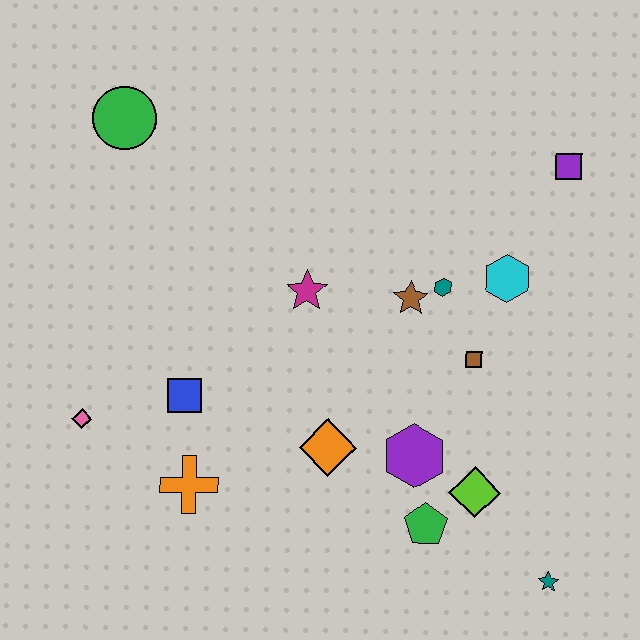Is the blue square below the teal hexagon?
Yes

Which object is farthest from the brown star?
The pink diamond is farthest from the brown star.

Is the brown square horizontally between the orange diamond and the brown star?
No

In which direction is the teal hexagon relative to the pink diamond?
The teal hexagon is to the right of the pink diamond.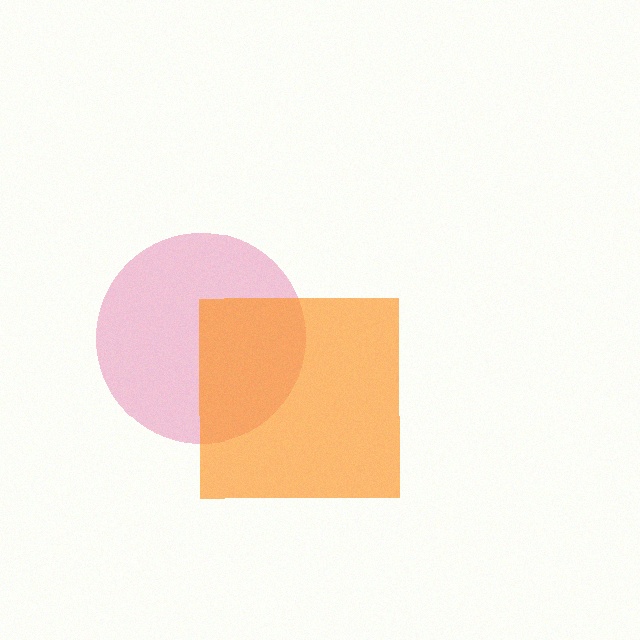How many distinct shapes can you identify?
There are 2 distinct shapes: a pink circle, an orange square.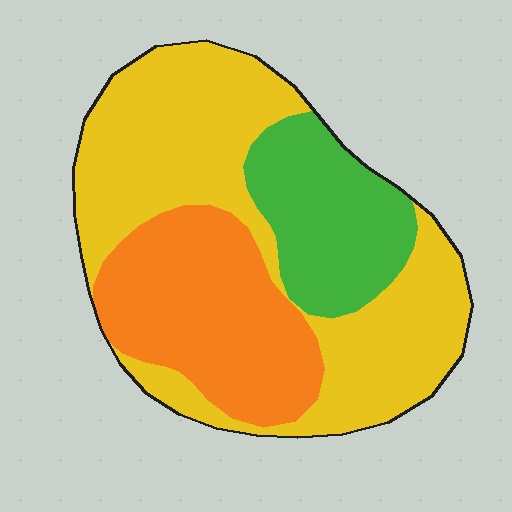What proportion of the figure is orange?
Orange covers about 30% of the figure.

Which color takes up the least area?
Green, at roughly 20%.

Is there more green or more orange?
Orange.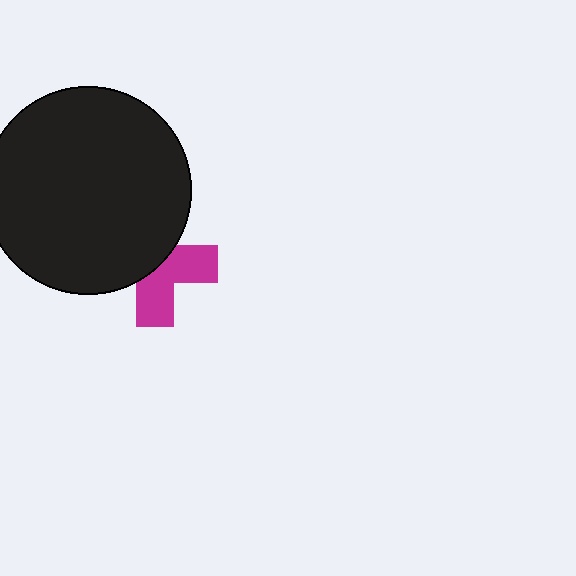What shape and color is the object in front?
The object in front is a black circle.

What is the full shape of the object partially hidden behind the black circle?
The partially hidden object is a magenta cross.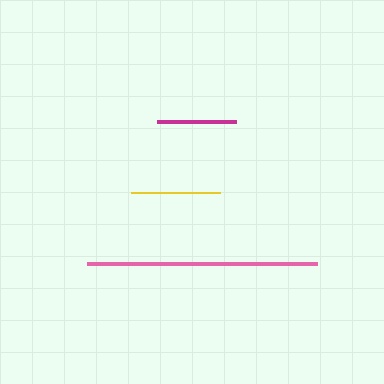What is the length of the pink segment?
The pink segment is approximately 230 pixels long.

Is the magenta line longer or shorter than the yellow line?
The yellow line is longer than the magenta line.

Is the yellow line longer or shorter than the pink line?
The pink line is longer than the yellow line.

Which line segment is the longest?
The pink line is the longest at approximately 230 pixels.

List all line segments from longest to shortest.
From longest to shortest: pink, yellow, magenta.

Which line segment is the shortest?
The magenta line is the shortest at approximately 80 pixels.